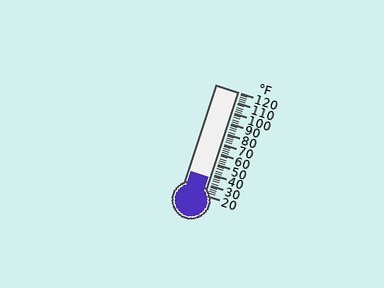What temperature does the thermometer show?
The thermometer shows approximately 36°F.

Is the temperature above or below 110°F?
The temperature is below 110°F.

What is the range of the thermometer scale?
The thermometer scale ranges from 20°F to 120°F.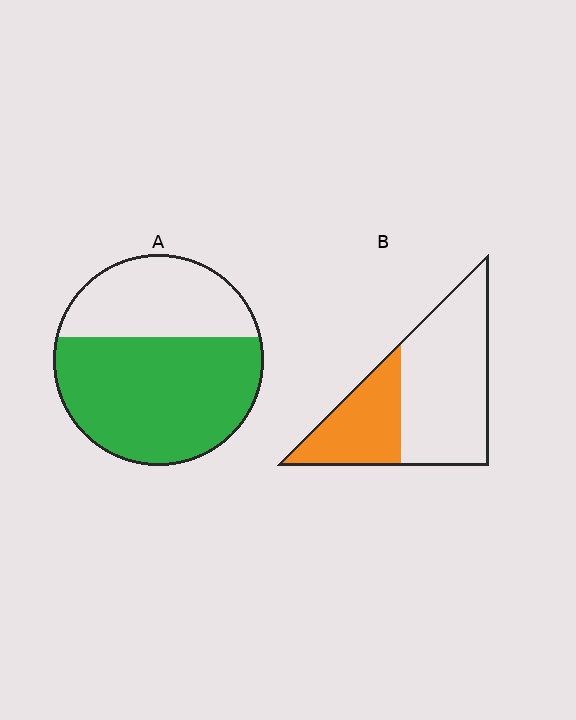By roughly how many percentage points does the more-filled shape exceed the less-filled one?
By roughly 30 percentage points (A over B).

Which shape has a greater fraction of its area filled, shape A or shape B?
Shape A.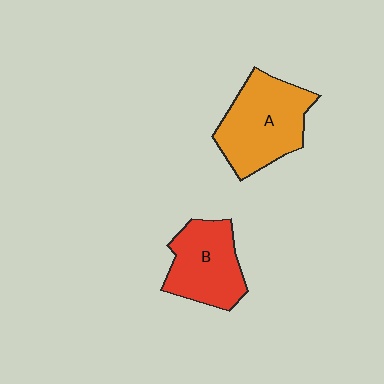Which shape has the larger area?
Shape A (orange).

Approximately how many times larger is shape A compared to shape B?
Approximately 1.2 times.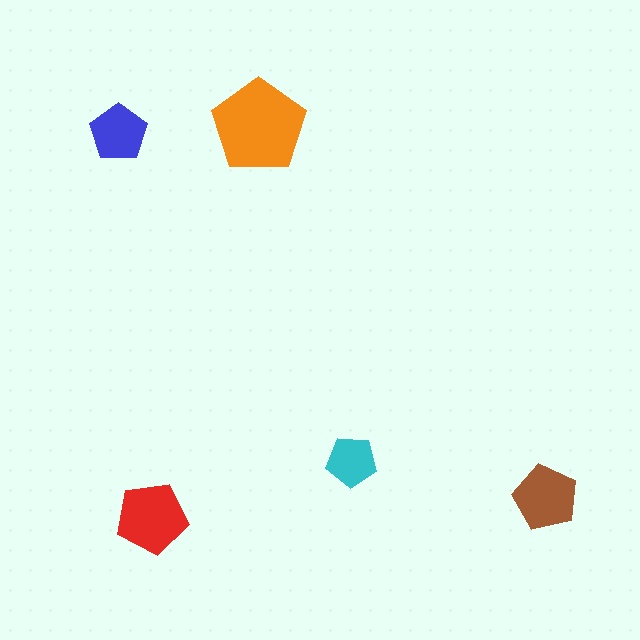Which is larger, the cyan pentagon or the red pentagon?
The red one.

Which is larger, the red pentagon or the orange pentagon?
The orange one.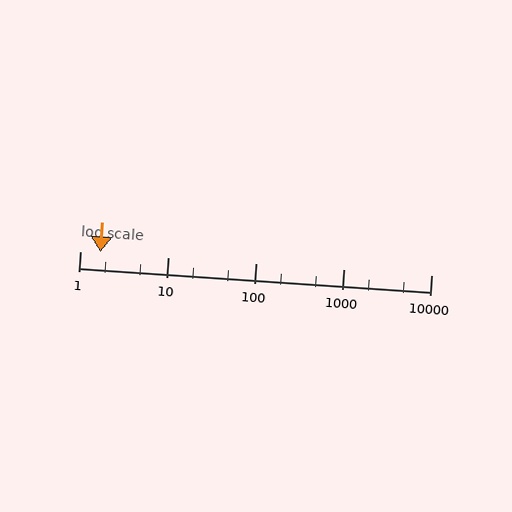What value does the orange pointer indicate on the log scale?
The pointer indicates approximately 1.7.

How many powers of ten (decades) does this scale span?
The scale spans 4 decades, from 1 to 10000.